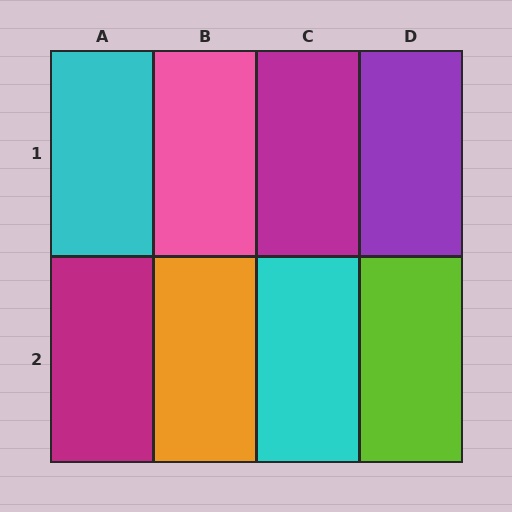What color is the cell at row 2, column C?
Cyan.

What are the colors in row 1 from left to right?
Cyan, pink, magenta, purple.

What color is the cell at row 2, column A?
Magenta.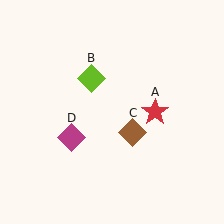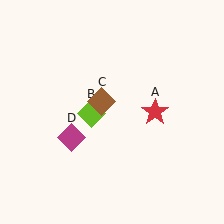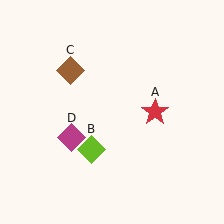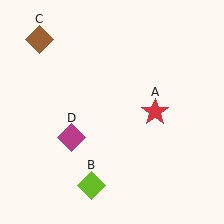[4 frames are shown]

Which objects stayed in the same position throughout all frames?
Red star (object A) and magenta diamond (object D) remained stationary.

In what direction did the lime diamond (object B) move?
The lime diamond (object B) moved down.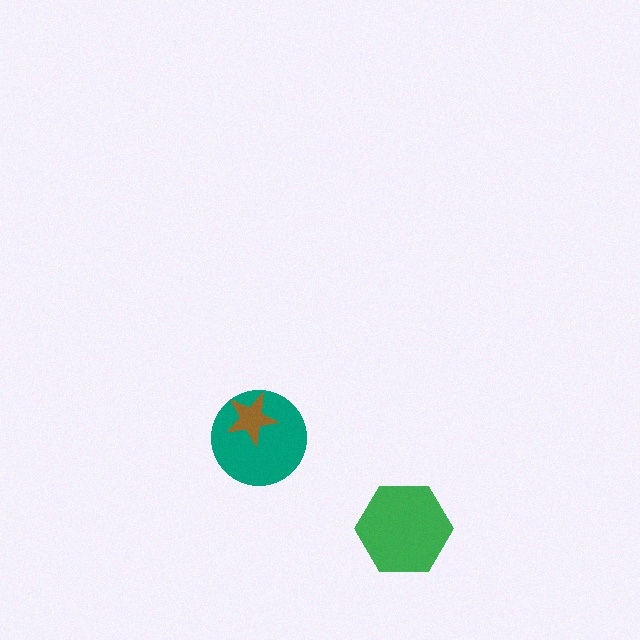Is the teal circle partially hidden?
Yes, it is partially covered by another shape.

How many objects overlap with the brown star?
1 object overlaps with the brown star.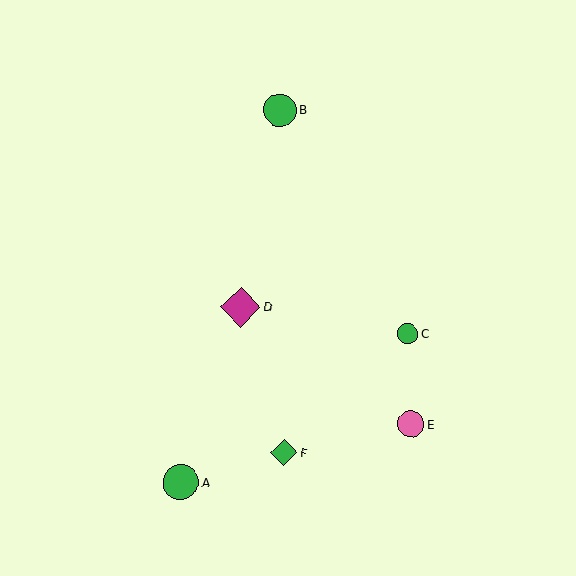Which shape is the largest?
The magenta diamond (labeled D) is the largest.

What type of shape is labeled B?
Shape B is a green circle.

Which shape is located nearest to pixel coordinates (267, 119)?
The green circle (labeled B) at (280, 110) is nearest to that location.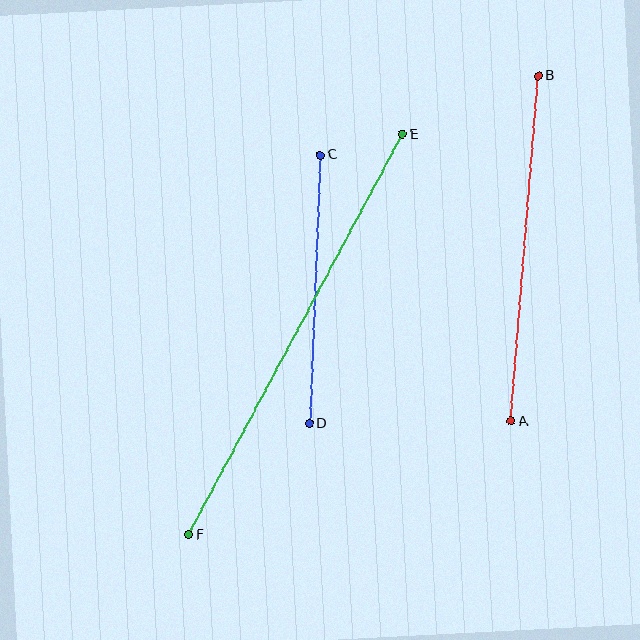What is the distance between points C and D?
The distance is approximately 269 pixels.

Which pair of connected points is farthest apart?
Points E and F are farthest apart.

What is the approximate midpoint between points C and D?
The midpoint is at approximately (315, 289) pixels.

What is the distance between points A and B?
The distance is approximately 346 pixels.